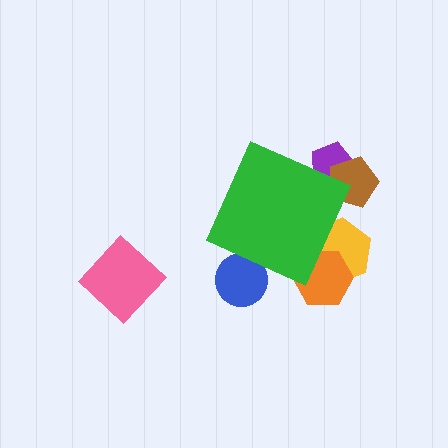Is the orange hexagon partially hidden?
Yes, the orange hexagon is partially hidden behind the green diamond.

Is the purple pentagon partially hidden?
Yes, the purple pentagon is partially hidden behind the green diamond.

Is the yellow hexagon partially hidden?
Yes, the yellow hexagon is partially hidden behind the green diamond.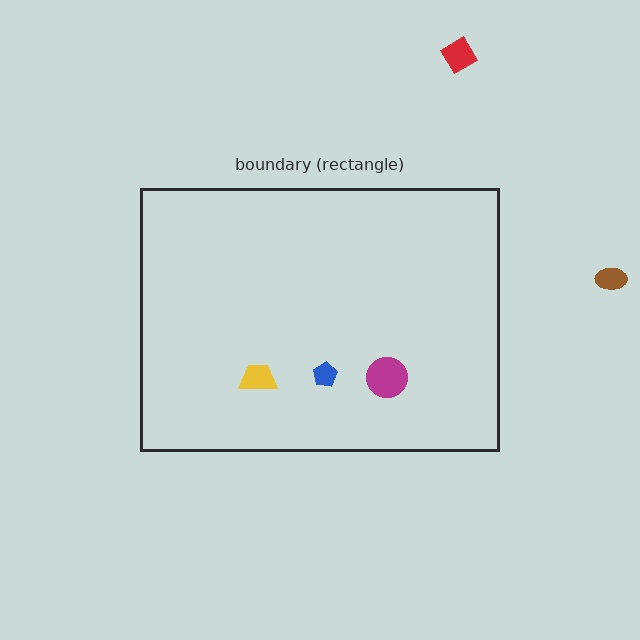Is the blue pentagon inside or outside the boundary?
Inside.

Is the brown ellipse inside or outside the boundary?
Outside.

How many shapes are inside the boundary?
3 inside, 2 outside.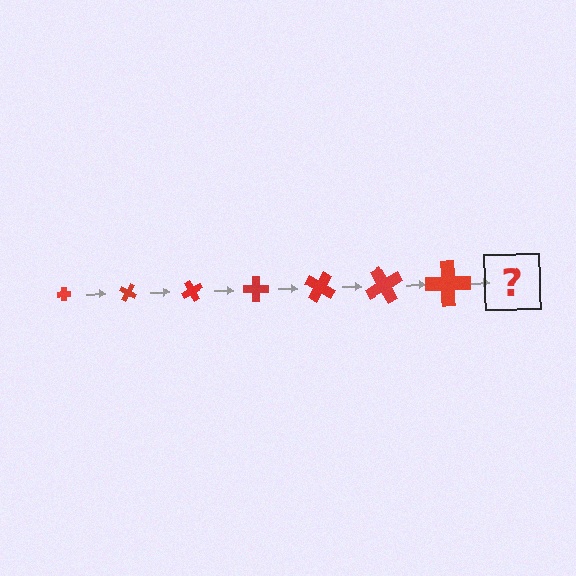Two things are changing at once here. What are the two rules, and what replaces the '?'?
The two rules are that the cross grows larger each step and it rotates 30 degrees each step. The '?' should be a cross, larger than the previous one and rotated 210 degrees from the start.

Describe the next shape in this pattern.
It should be a cross, larger than the previous one and rotated 210 degrees from the start.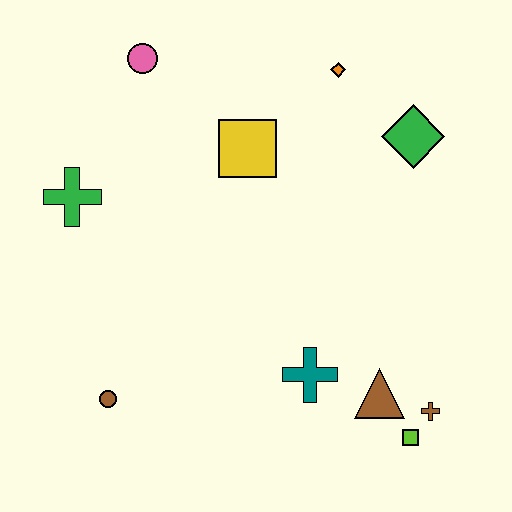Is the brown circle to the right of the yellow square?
No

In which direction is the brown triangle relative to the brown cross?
The brown triangle is to the left of the brown cross.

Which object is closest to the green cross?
The pink circle is closest to the green cross.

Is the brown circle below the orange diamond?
Yes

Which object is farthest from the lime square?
The pink circle is farthest from the lime square.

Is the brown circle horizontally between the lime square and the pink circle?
No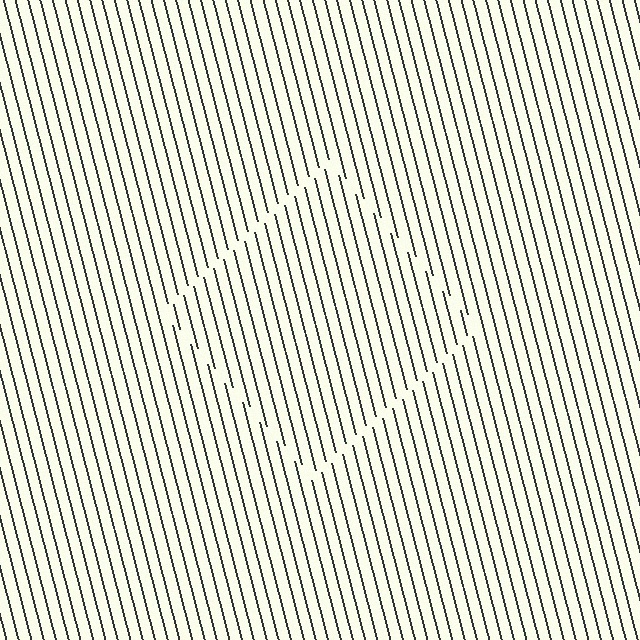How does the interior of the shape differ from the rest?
The interior of the shape contains the same grating, shifted by half a period — the contour is defined by the phase discontinuity where line-ends from the inner and outer gratings abut.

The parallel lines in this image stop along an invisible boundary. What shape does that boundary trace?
An illusory square. The interior of the shape contains the same grating, shifted by half a period — the contour is defined by the phase discontinuity where line-ends from the inner and outer gratings abut.